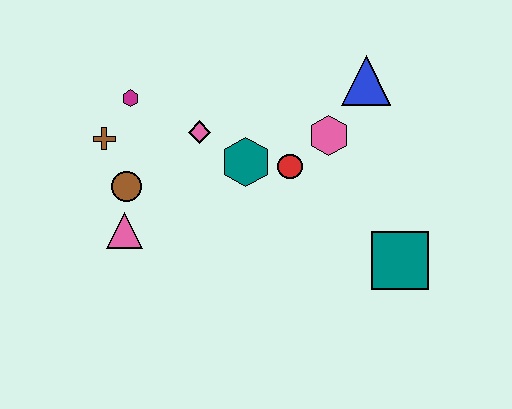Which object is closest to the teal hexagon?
The red circle is closest to the teal hexagon.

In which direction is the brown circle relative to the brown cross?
The brown circle is below the brown cross.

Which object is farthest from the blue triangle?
The pink triangle is farthest from the blue triangle.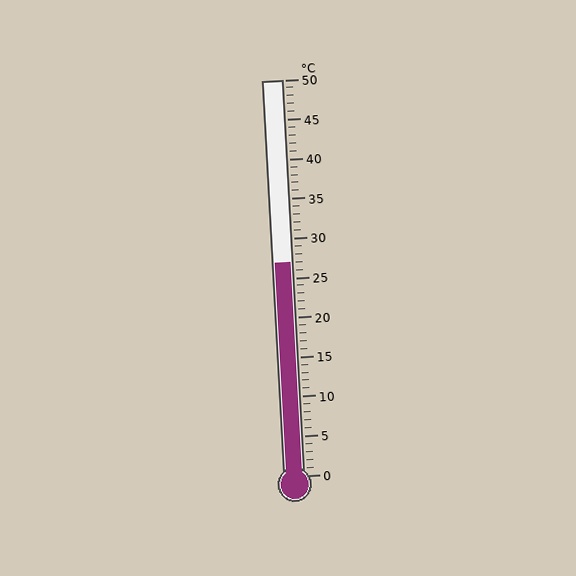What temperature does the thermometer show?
The thermometer shows approximately 27°C.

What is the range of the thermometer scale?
The thermometer scale ranges from 0°C to 50°C.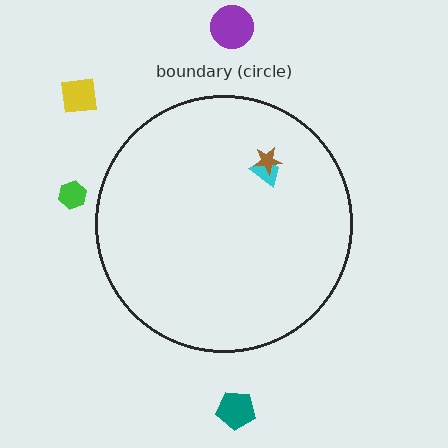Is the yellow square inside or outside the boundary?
Outside.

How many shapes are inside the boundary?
2 inside, 4 outside.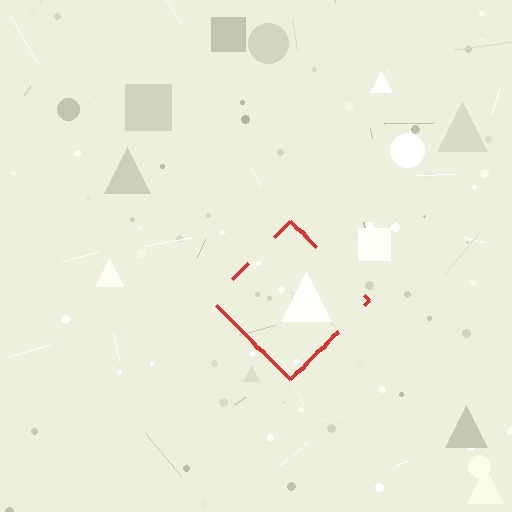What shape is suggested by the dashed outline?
The dashed outline suggests a diamond.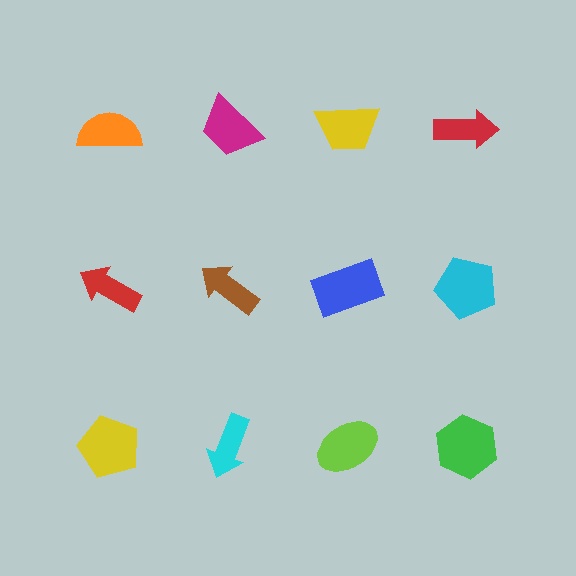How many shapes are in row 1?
4 shapes.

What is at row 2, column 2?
A brown arrow.